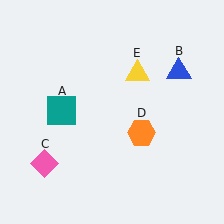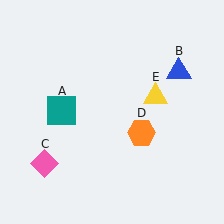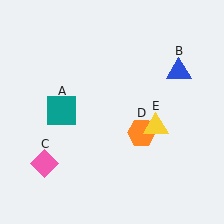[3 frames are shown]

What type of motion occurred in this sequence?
The yellow triangle (object E) rotated clockwise around the center of the scene.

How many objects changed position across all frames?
1 object changed position: yellow triangle (object E).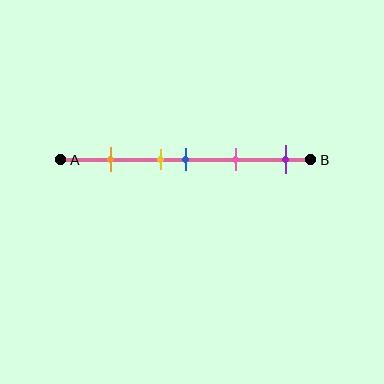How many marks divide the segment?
There are 5 marks dividing the segment.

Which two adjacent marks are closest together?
The yellow and blue marks are the closest adjacent pair.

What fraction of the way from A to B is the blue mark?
The blue mark is approximately 50% (0.5) of the way from A to B.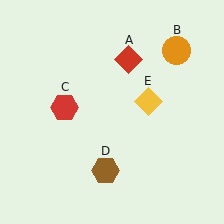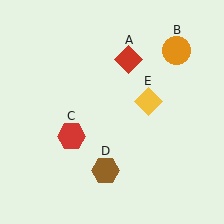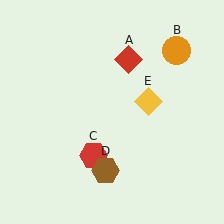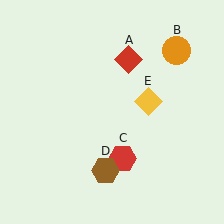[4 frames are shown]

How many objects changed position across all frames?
1 object changed position: red hexagon (object C).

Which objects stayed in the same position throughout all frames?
Red diamond (object A) and orange circle (object B) and brown hexagon (object D) and yellow diamond (object E) remained stationary.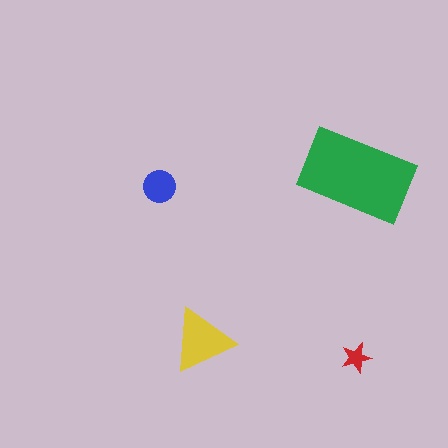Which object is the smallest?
The red star.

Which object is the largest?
The green rectangle.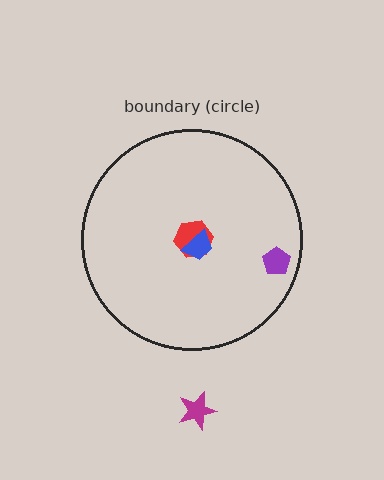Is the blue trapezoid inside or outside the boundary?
Inside.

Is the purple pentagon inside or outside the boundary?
Inside.